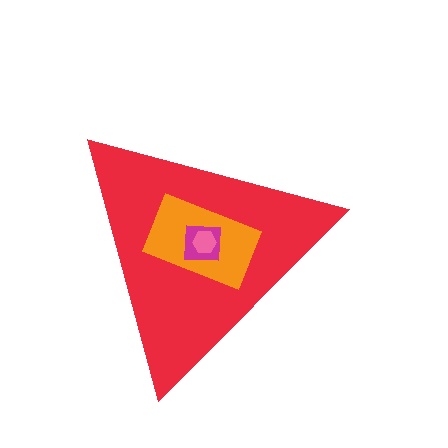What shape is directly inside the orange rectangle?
The magenta square.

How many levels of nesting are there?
4.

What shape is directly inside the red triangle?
The orange rectangle.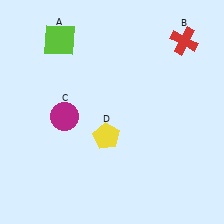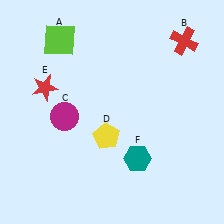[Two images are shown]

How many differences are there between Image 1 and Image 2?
There are 2 differences between the two images.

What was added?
A red star (E), a teal hexagon (F) were added in Image 2.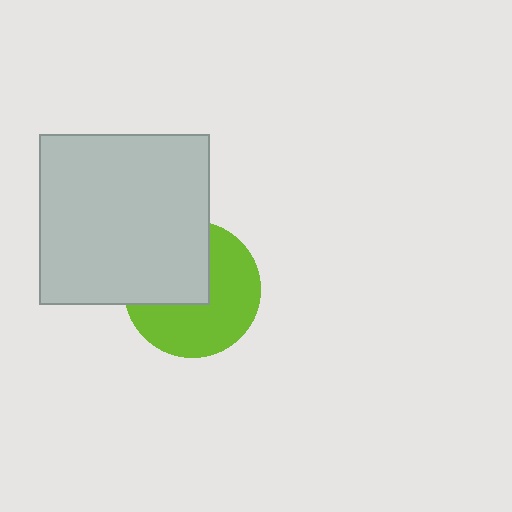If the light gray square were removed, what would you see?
You would see the complete lime circle.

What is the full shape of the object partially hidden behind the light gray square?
The partially hidden object is a lime circle.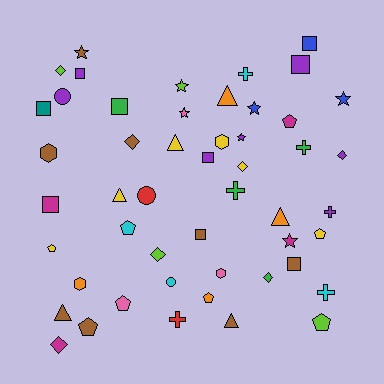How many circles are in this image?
There are 3 circles.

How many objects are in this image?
There are 50 objects.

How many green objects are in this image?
There are 4 green objects.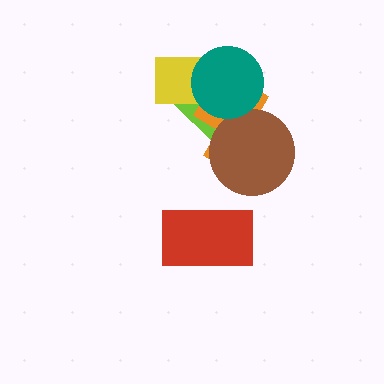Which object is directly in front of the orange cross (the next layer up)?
The yellow rectangle is directly in front of the orange cross.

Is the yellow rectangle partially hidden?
Yes, it is partially covered by another shape.